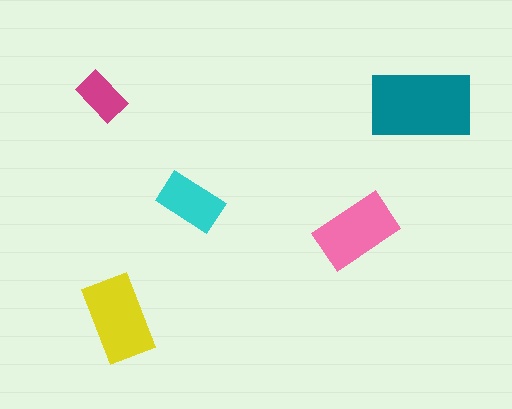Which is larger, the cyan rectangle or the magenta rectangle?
The cyan one.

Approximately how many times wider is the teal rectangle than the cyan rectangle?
About 1.5 times wider.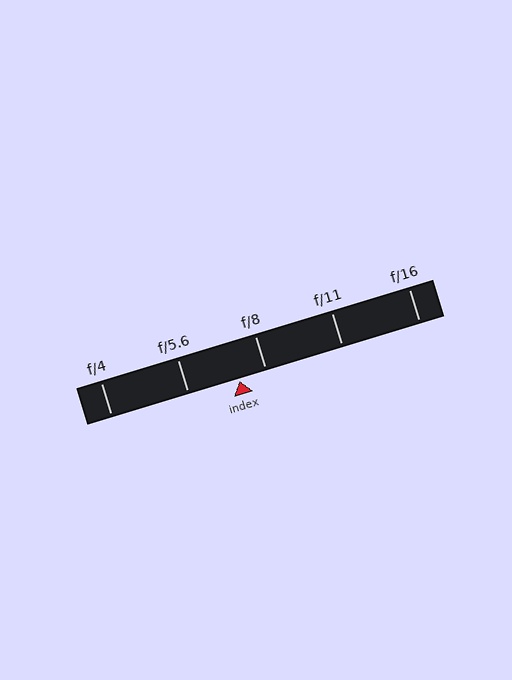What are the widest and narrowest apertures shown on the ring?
The widest aperture shown is f/4 and the narrowest is f/16.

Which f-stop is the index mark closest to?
The index mark is closest to f/8.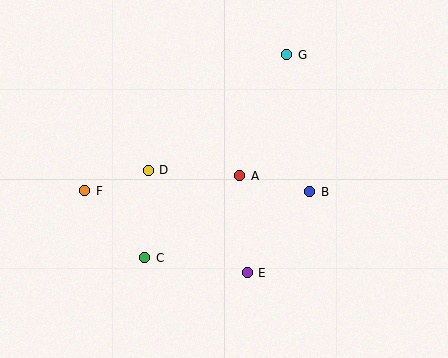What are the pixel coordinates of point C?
Point C is at (145, 258).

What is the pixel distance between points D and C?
The distance between D and C is 88 pixels.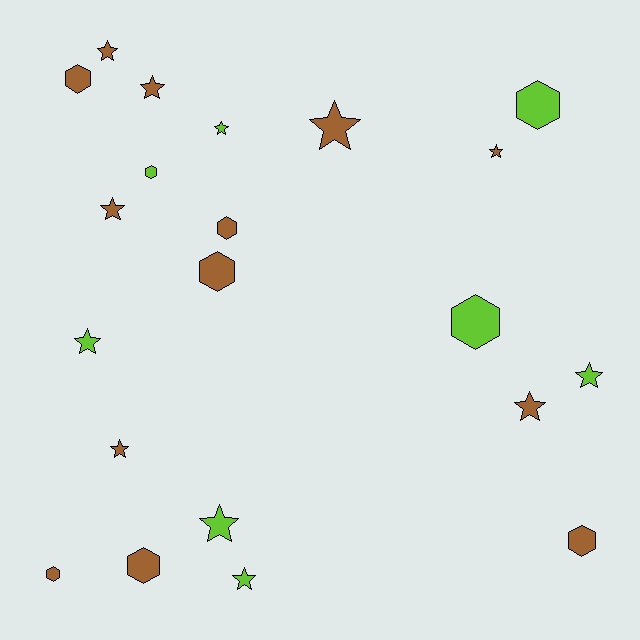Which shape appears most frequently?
Star, with 12 objects.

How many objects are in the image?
There are 21 objects.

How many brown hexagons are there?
There are 6 brown hexagons.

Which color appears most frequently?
Brown, with 13 objects.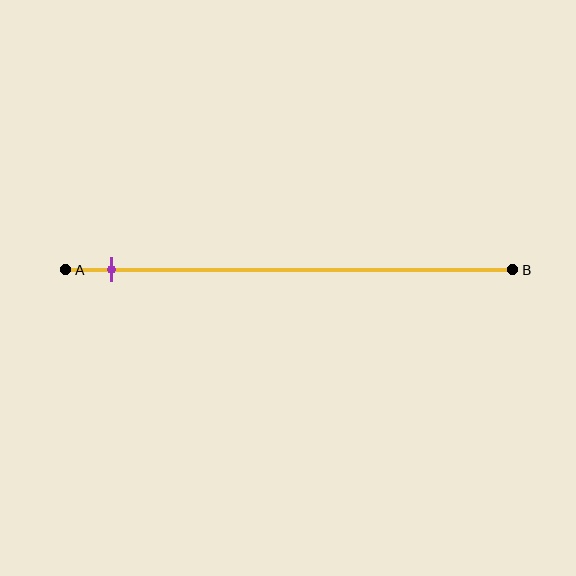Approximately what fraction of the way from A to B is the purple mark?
The purple mark is approximately 10% of the way from A to B.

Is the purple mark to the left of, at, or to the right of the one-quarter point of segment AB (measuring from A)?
The purple mark is to the left of the one-quarter point of segment AB.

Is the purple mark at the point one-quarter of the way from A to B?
No, the mark is at about 10% from A, not at the 25% one-quarter point.